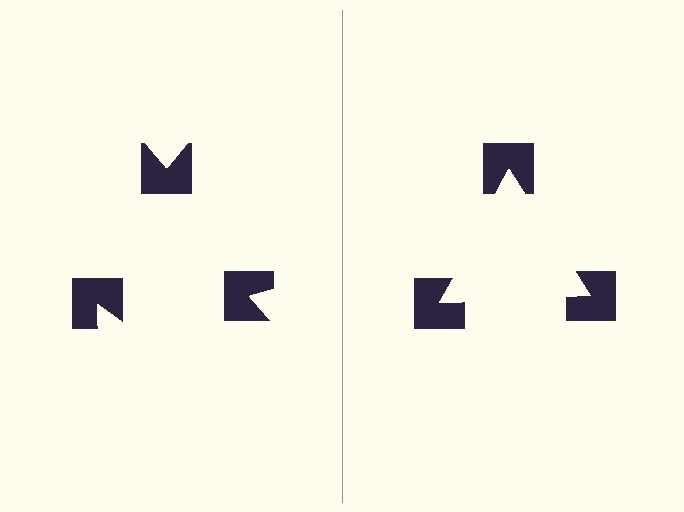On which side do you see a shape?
An illusory triangle appears on the right side. On the left side the wedge cuts are rotated, so no coherent shape forms.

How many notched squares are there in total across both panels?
6 — 3 on each side.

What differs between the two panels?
The notched squares are positioned identically on both sides; only the wedge orientations differ. On the right they align to a triangle; on the left they are misaligned.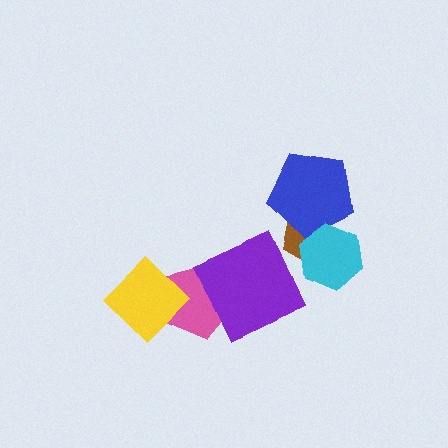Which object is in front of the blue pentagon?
The cyan hexagon is in front of the blue pentagon.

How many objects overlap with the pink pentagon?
2 objects overlap with the pink pentagon.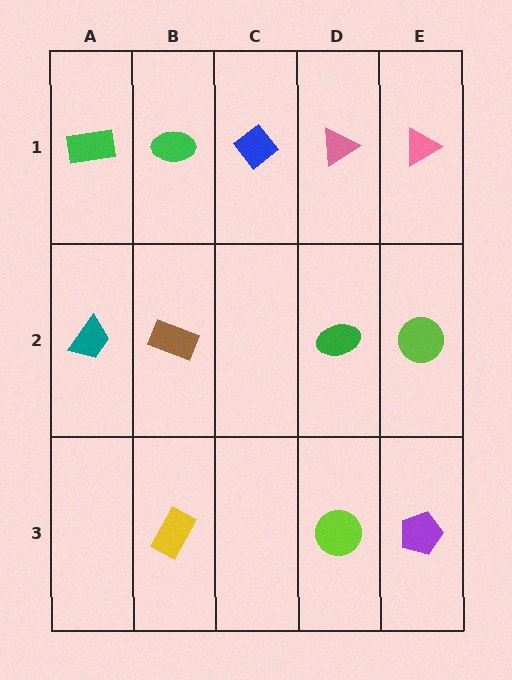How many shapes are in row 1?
5 shapes.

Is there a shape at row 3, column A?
No, that cell is empty.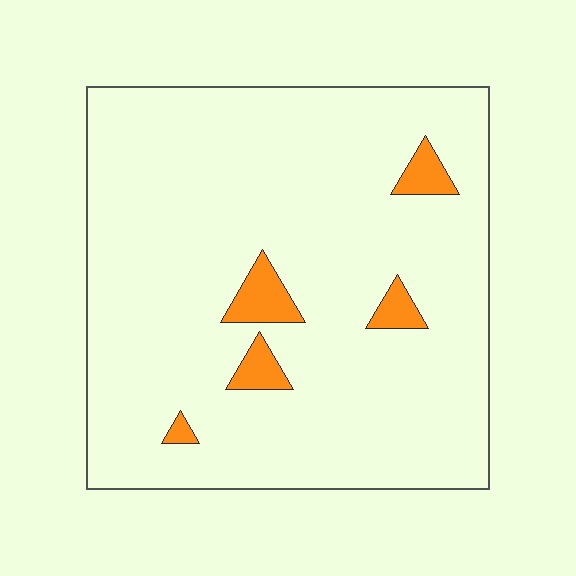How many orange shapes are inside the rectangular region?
5.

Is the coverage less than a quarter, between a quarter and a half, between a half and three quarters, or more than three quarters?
Less than a quarter.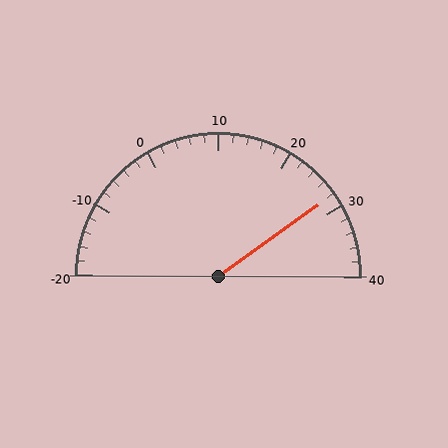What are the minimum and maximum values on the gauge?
The gauge ranges from -20 to 40.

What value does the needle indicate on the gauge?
The needle indicates approximately 28.